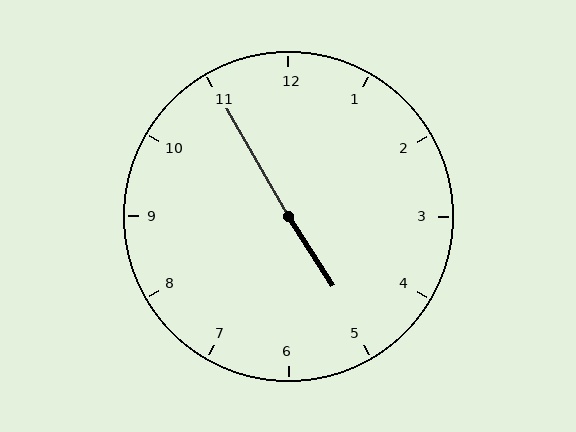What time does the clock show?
4:55.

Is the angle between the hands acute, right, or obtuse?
It is obtuse.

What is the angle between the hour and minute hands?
Approximately 178 degrees.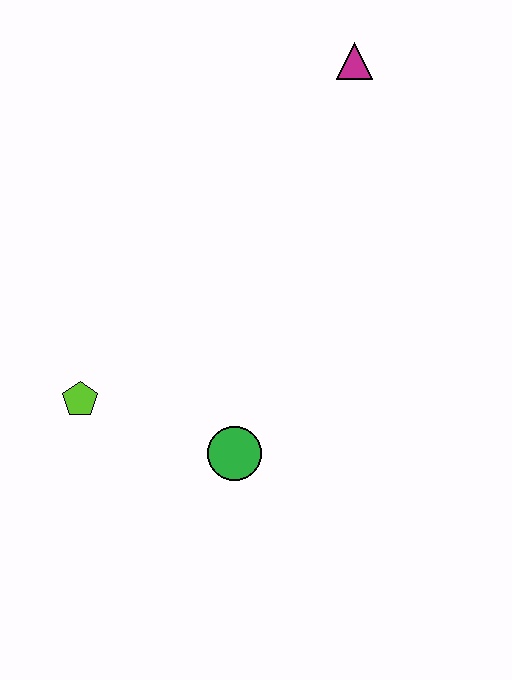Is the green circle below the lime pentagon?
Yes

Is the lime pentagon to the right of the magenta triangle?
No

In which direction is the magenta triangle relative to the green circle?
The magenta triangle is above the green circle.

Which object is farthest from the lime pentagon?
The magenta triangle is farthest from the lime pentagon.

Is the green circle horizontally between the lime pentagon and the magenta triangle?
Yes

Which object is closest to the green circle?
The lime pentagon is closest to the green circle.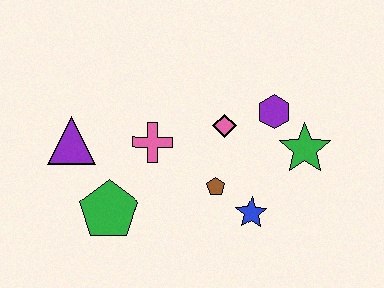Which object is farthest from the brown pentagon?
The purple triangle is farthest from the brown pentagon.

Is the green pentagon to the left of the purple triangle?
No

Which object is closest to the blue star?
The brown pentagon is closest to the blue star.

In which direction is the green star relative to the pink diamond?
The green star is to the right of the pink diamond.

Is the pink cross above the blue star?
Yes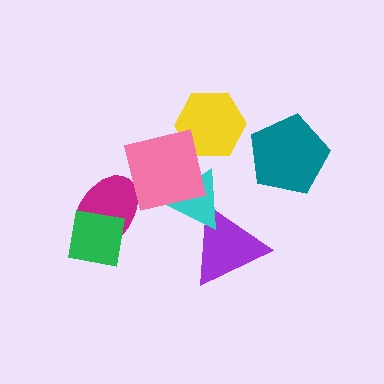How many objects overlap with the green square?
1 object overlaps with the green square.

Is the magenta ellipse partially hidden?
Yes, it is partially covered by another shape.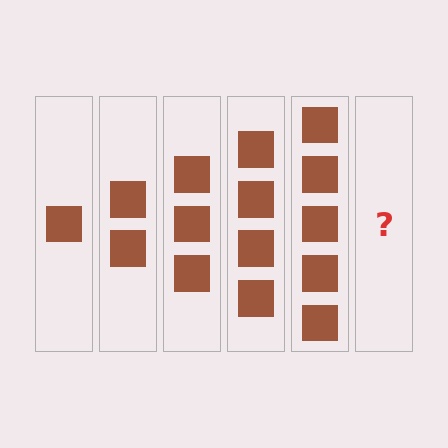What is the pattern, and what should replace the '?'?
The pattern is that each step adds one more square. The '?' should be 6 squares.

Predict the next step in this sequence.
The next step is 6 squares.